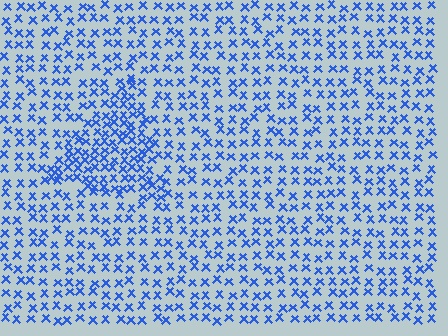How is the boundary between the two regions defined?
The boundary is defined by a change in element density (approximately 1.9x ratio). All elements are the same color, size, and shape.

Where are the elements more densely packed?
The elements are more densely packed inside the triangle boundary.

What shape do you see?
I see a triangle.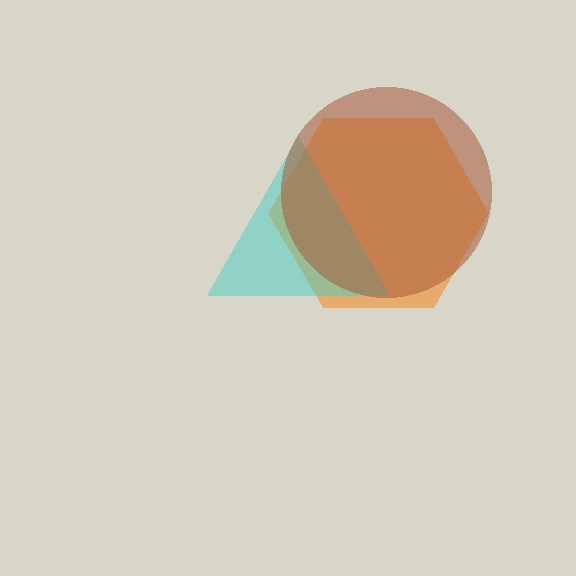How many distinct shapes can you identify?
There are 3 distinct shapes: an orange hexagon, a cyan triangle, a brown circle.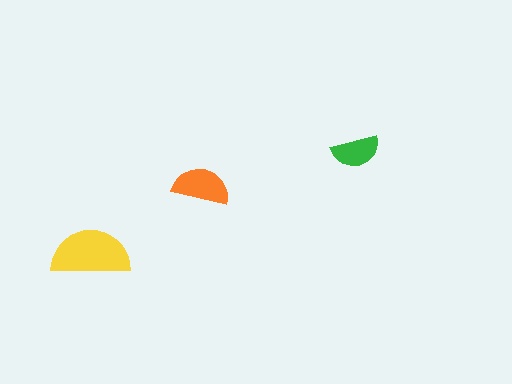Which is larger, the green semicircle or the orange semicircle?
The orange one.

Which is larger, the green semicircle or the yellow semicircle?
The yellow one.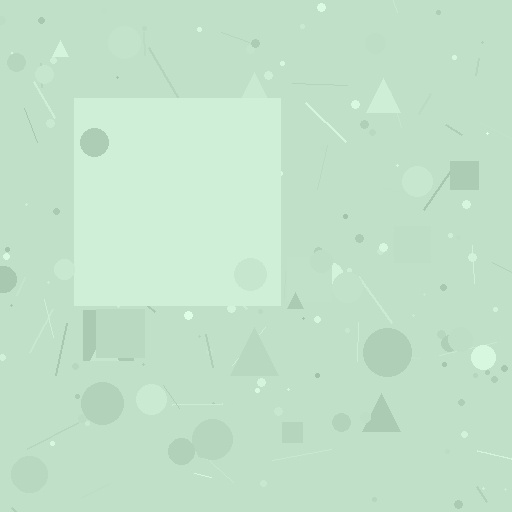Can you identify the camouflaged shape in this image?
The camouflaged shape is a square.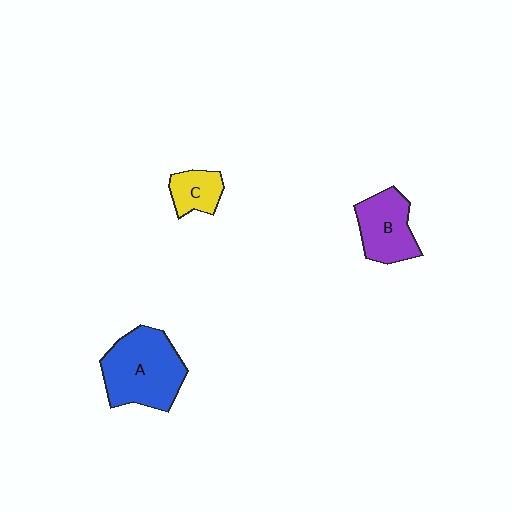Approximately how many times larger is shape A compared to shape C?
Approximately 2.6 times.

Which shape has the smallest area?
Shape C (yellow).